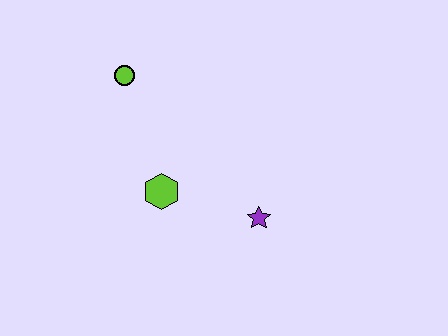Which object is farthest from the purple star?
The lime circle is farthest from the purple star.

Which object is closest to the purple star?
The lime hexagon is closest to the purple star.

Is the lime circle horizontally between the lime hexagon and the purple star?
No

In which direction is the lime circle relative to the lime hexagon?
The lime circle is above the lime hexagon.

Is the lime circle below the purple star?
No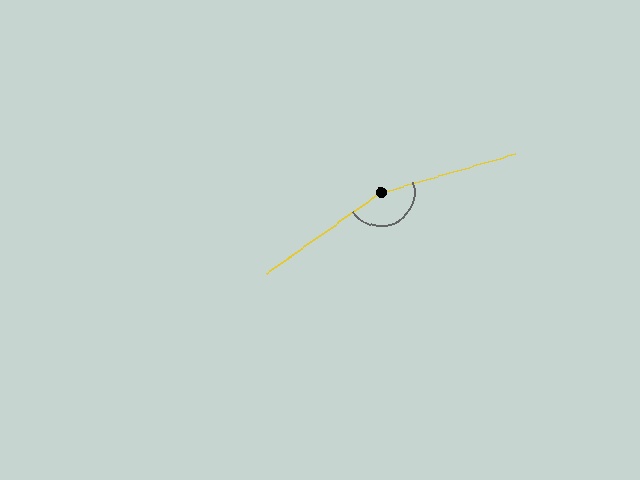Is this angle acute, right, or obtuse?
It is obtuse.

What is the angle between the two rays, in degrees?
Approximately 161 degrees.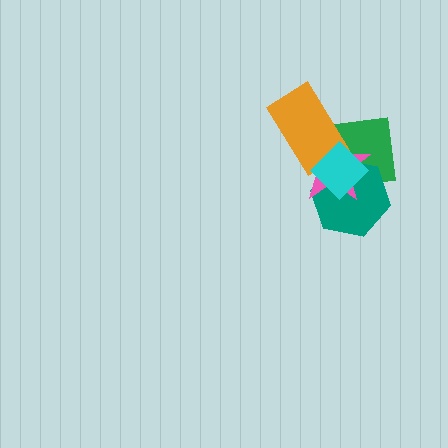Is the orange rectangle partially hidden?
Yes, it is partially covered by another shape.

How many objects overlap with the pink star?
4 objects overlap with the pink star.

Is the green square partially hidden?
Yes, it is partially covered by another shape.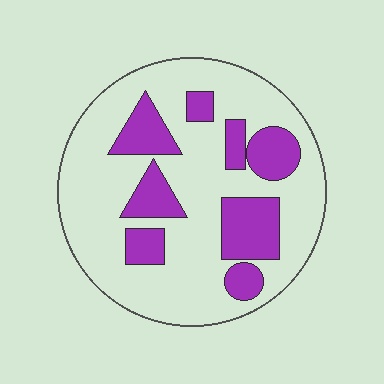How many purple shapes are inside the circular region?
8.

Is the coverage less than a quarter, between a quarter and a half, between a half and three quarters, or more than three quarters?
Between a quarter and a half.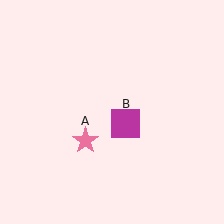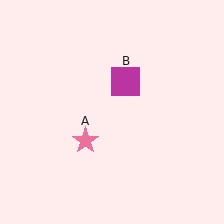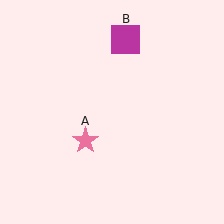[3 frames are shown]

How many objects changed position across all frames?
1 object changed position: magenta square (object B).